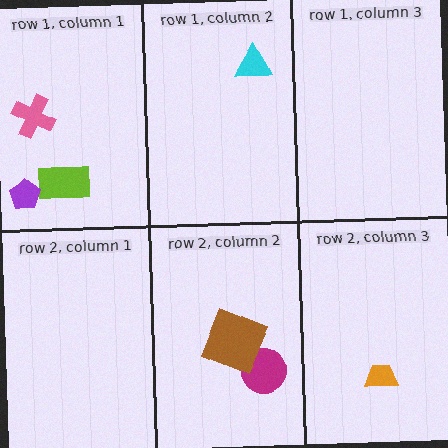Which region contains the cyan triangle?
The row 1, column 2 region.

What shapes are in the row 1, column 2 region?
The cyan triangle.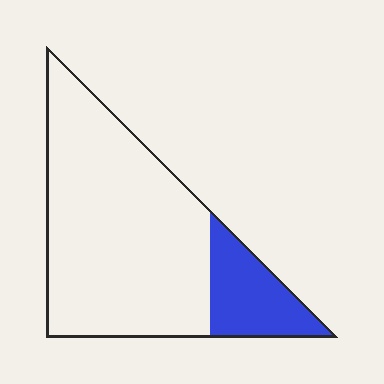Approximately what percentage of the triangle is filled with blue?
Approximately 20%.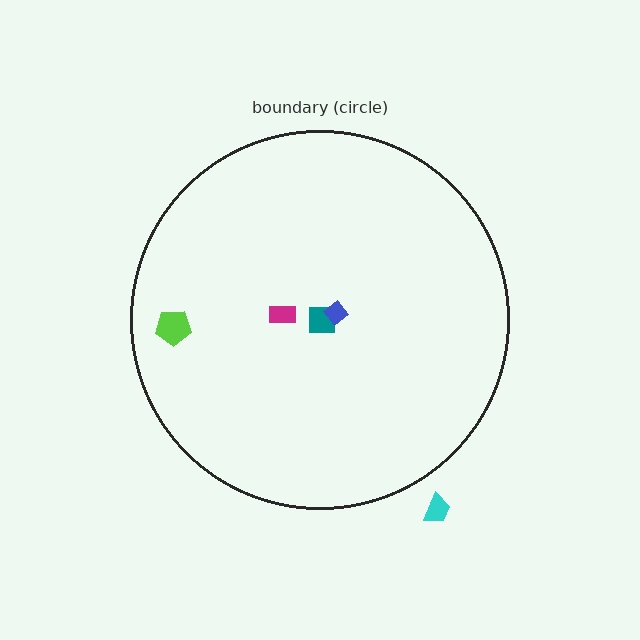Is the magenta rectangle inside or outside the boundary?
Inside.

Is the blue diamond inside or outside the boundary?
Inside.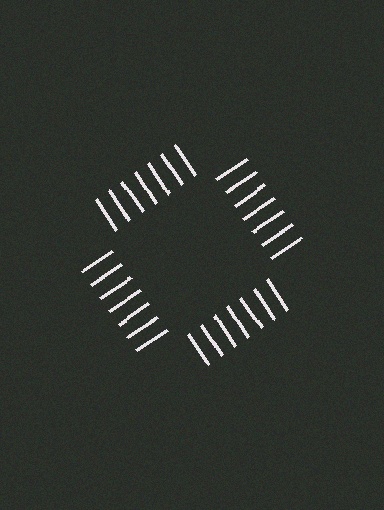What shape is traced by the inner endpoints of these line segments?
An illusory square — the line segments terminate on its edges but no continuous stroke is drawn.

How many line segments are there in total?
28 — 7 along each of the 4 edges.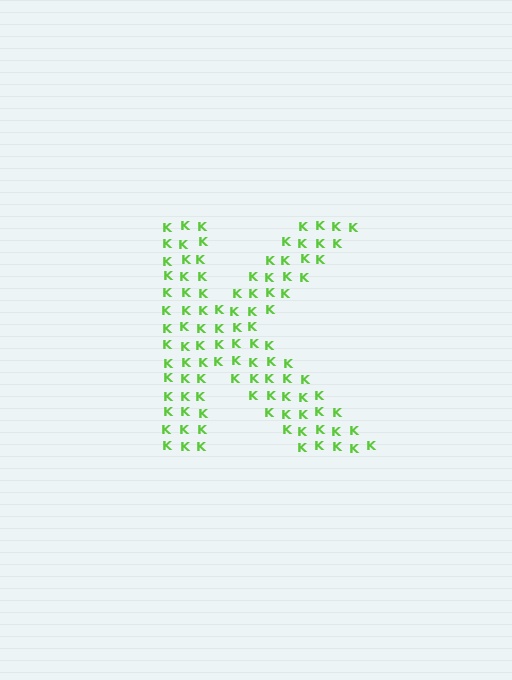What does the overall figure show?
The overall figure shows the letter K.